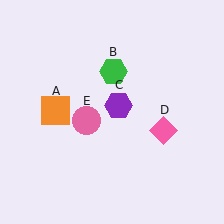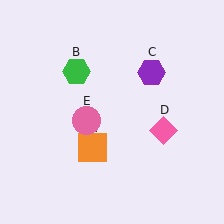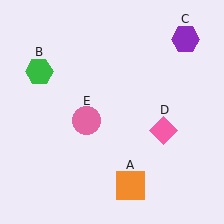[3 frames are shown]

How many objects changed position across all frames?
3 objects changed position: orange square (object A), green hexagon (object B), purple hexagon (object C).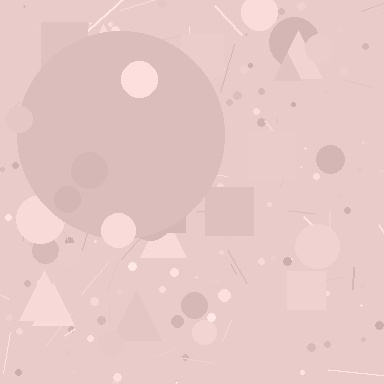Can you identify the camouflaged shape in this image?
The camouflaged shape is a circle.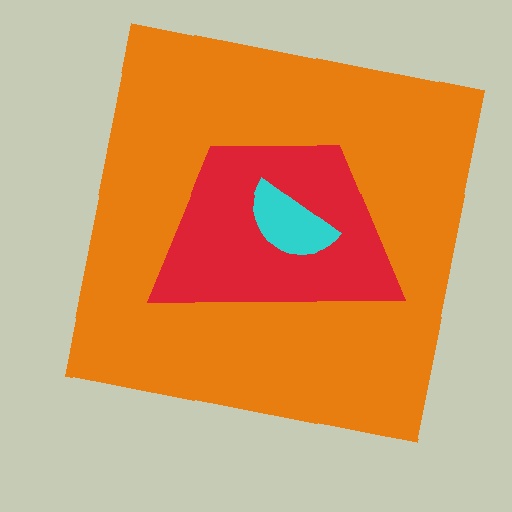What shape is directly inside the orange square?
The red trapezoid.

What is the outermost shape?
The orange square.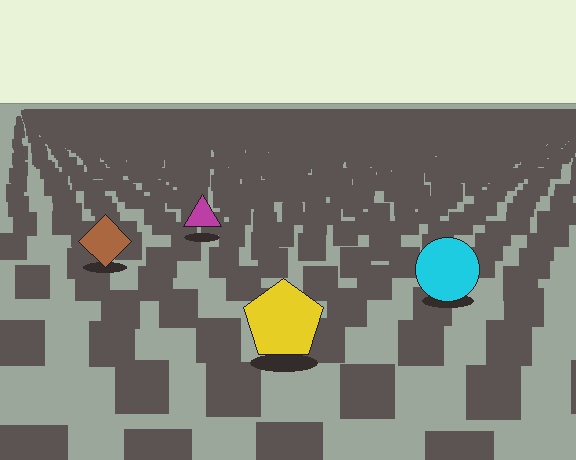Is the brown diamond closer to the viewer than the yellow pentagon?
No. The yellow pentagon is closer — you can tell from the texture gradient: the ground texture is coarser near it.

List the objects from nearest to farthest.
From nearest to farthest: the yellow pentagon, the cyan circle, the brown diamond, the magenta triangle.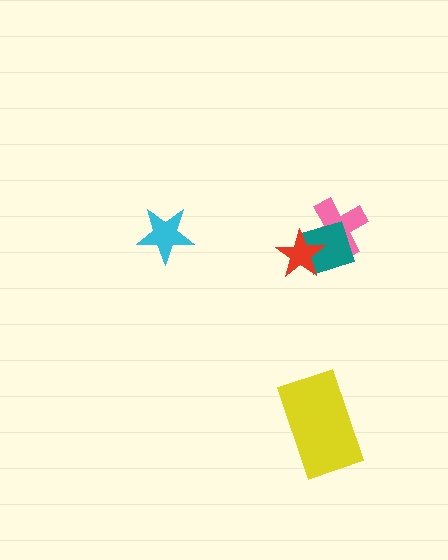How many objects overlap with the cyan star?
0 objects overlap with the cyan star.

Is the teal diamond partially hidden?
Yes, it is partially covered by another shape.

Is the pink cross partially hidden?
Yes, it is partially covered by another shape.